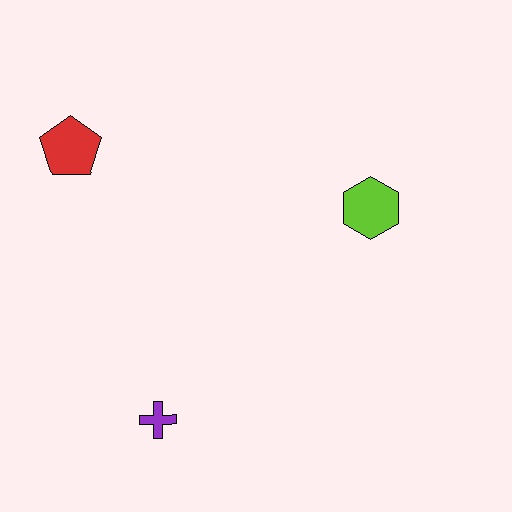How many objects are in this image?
There are 3 objects.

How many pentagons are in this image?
There is 1 pentagon.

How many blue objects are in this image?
There are no blue objects.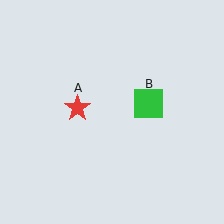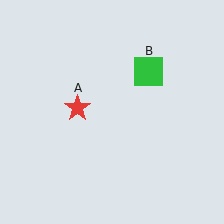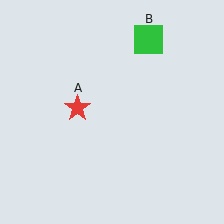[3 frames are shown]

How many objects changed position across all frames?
1 object changed position: green square (object B).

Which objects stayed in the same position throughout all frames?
Red star (object A) remained stationary.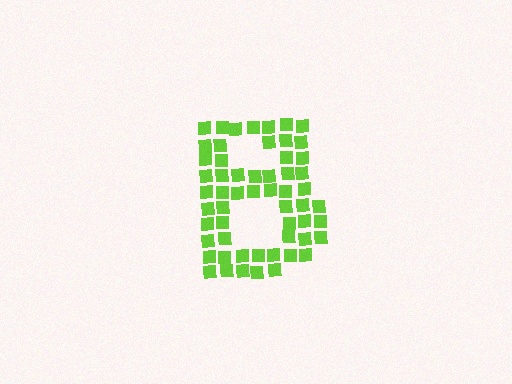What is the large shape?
The large shape is the letter B.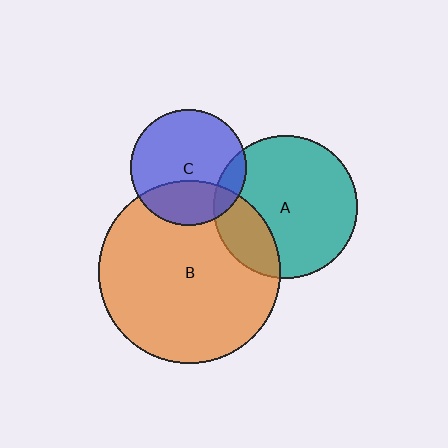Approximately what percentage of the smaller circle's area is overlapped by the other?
Approximately 30%.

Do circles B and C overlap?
Yes.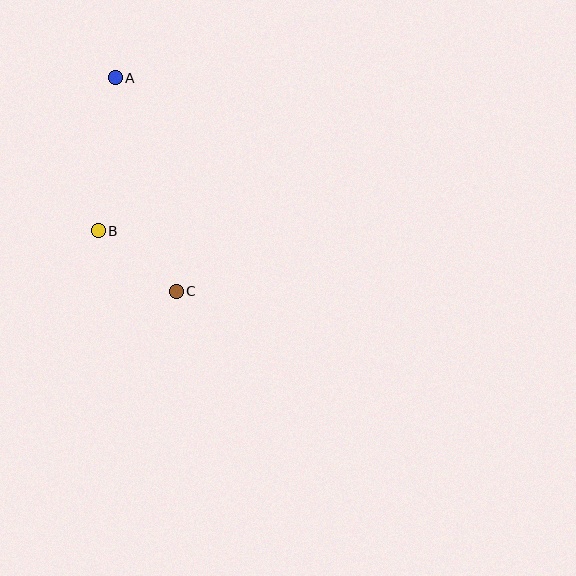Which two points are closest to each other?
Points B and C are closest to each other.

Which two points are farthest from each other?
Points A and C are farthest from each other.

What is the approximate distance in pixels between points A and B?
The distance between A and B is approximately 154 pixels.